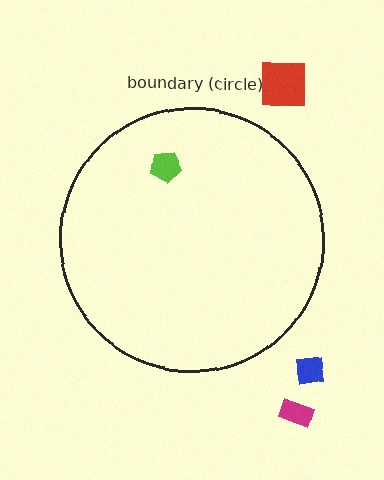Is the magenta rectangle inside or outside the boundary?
Outside.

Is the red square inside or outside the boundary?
Outside.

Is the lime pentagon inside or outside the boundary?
Inside.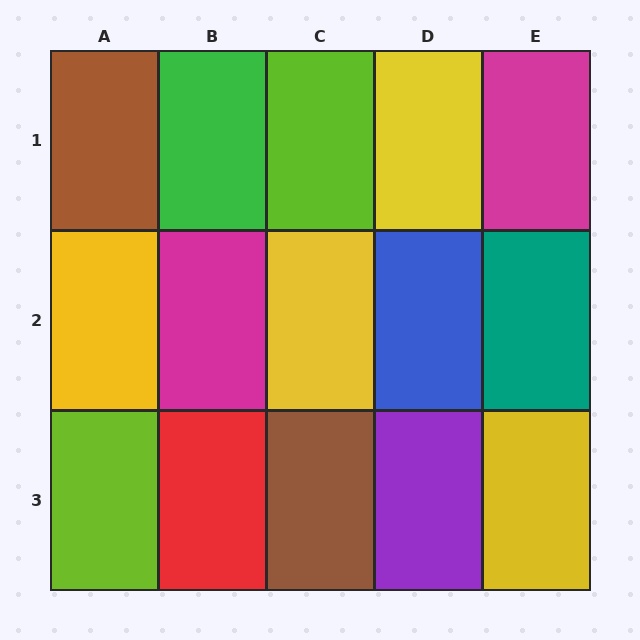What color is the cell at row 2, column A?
Yellow.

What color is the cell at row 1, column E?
Magenta.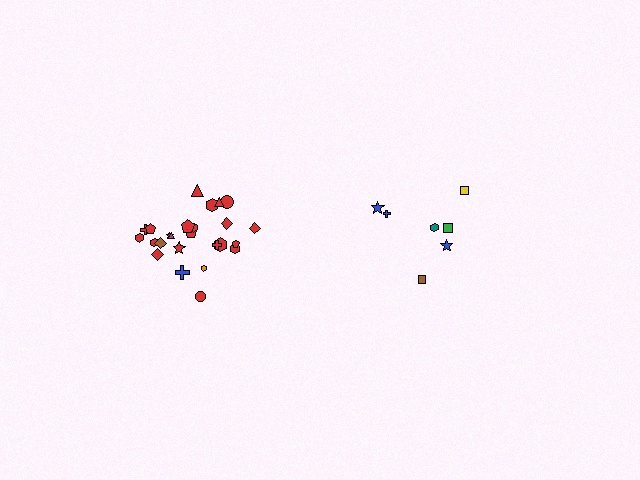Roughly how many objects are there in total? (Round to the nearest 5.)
Roughly 30 objects in total.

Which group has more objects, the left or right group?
The left group.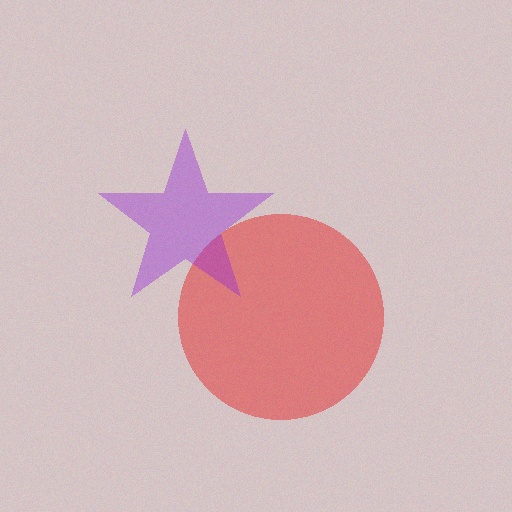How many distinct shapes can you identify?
There are 2 distinct shapes: a red circle, a purple star.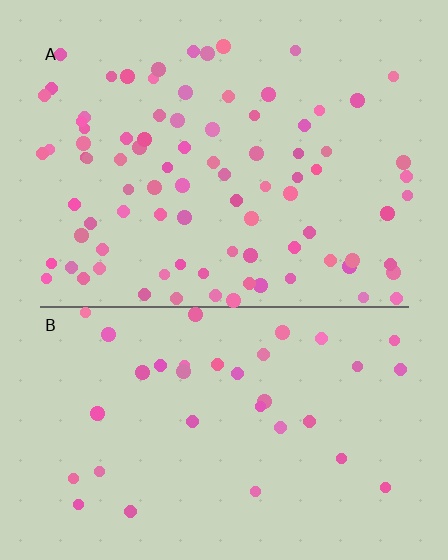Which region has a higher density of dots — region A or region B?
A (the top).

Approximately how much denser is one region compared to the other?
Approximately 2.5× — region A over region B.